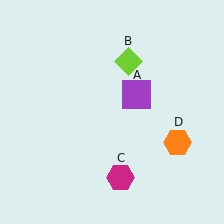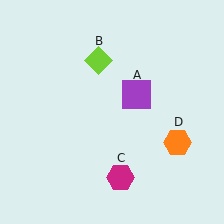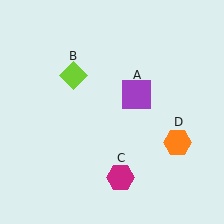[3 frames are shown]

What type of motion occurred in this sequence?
The lime diamond (object B) rotated counterclockwise around the center of the scene.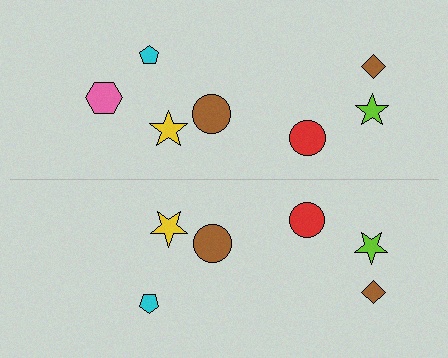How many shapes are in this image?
There are 13 shapes in this image.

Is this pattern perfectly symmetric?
No, the pattern is not perfectly symmetric. A pink hexagon is missing from the bottom side.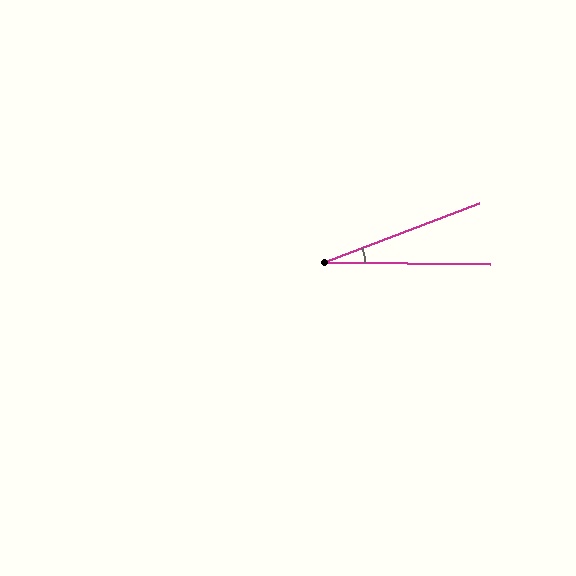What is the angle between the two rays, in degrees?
Approximately 21 degrees.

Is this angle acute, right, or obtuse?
It is acute.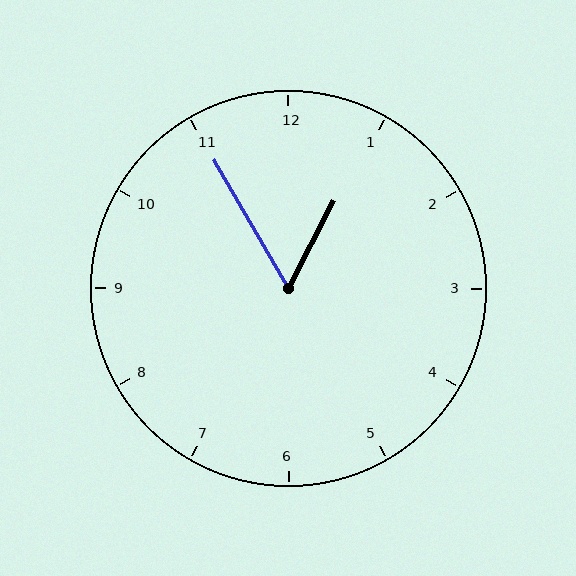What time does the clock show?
12:55.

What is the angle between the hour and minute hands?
Approximately 58 degrees.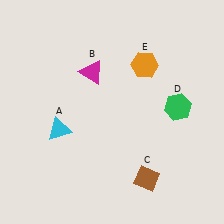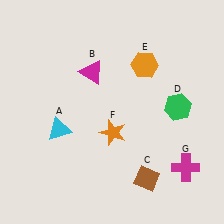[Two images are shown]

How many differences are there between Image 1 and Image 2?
There are 2 differences between the two images.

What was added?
An orange star (F), a magenta cross (G) were added in Image 2.